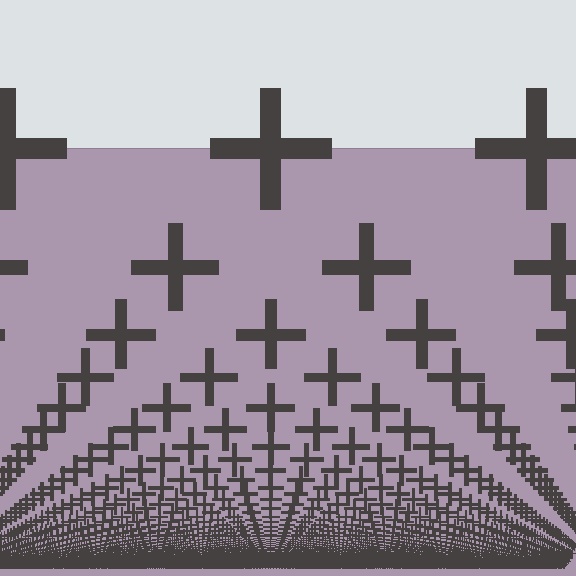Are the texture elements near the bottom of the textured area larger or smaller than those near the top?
Smaller. The gradient is inverted — elements near the bottom are smaller and denser.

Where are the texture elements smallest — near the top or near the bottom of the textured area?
Near the bottom.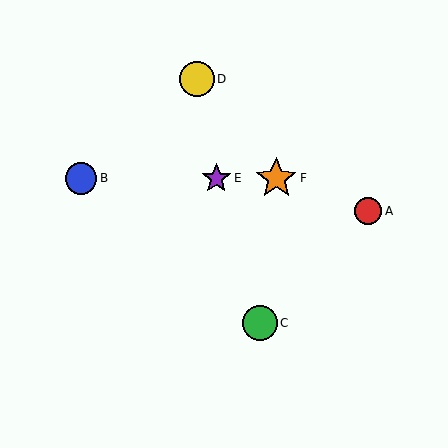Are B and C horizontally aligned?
No, B is at y≈178 and C is at y≈323.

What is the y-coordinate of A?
Object A is at y≈211.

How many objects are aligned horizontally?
3 objects (B, E, F) are aligned horizontally.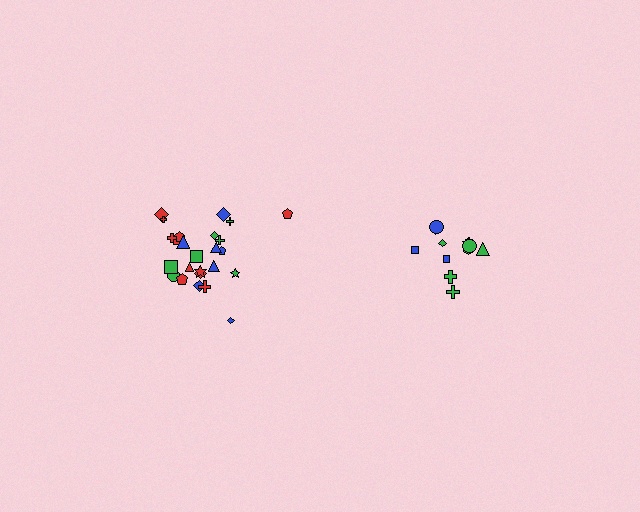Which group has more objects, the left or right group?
The left group.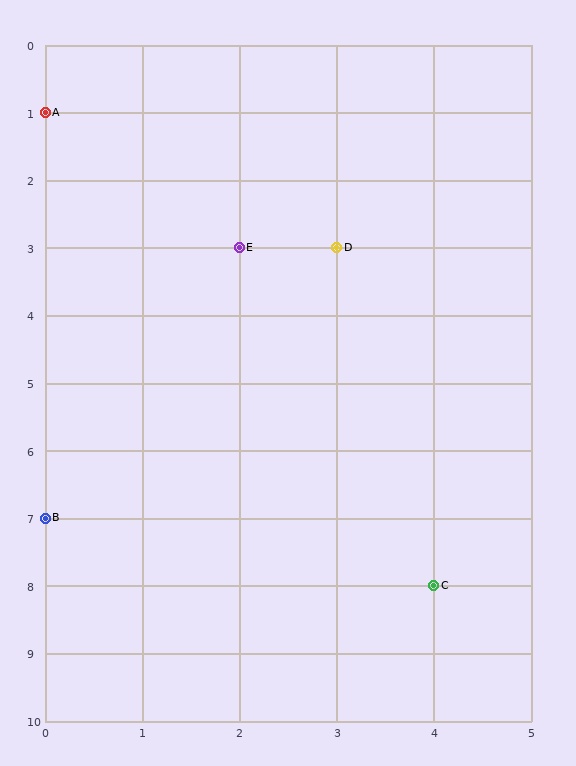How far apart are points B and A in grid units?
Points B and A are 6 rows apart.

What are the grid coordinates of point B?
Point B is at grid coordinates (0, 7).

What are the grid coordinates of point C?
Point C is at grid coordinates (4, 8).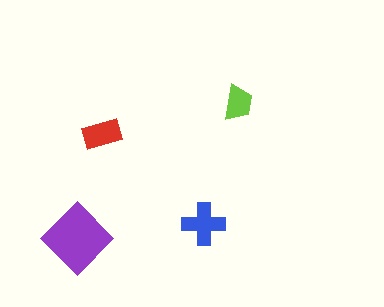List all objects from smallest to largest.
The lime trapezoid, the red rectangle, the blue cross, the purple diamond.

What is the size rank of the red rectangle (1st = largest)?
3rd.